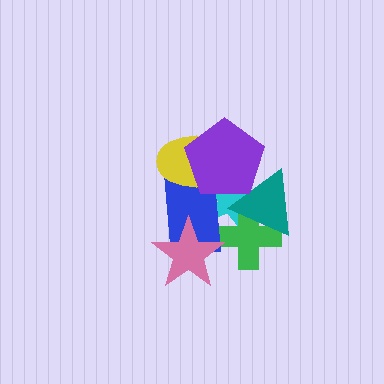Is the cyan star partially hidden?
Yes, it is partially covered by another shape.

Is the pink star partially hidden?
No, no other shape covers it.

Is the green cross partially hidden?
Yes, it is partially covered by another shape.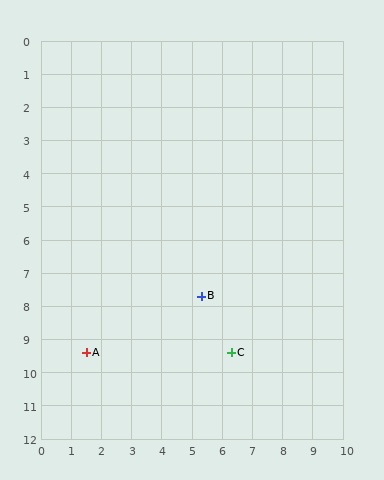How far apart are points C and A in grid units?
Points C and A are about 4.8 grid units apart.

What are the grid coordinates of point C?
Point C is at approximately (6.3, 9.4).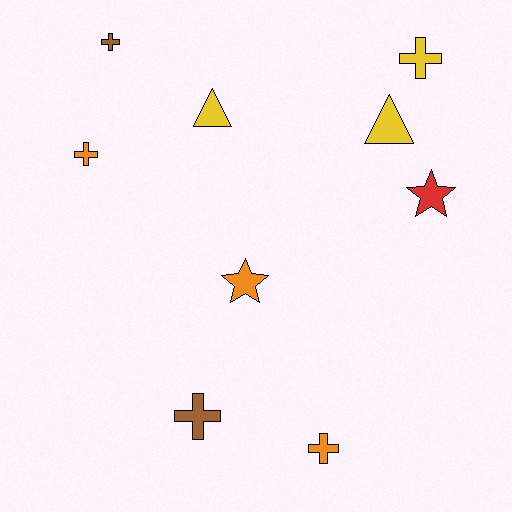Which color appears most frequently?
Yellow, with 3 objects.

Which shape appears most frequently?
Cross, with 5 objects.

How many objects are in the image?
There are 9 objects.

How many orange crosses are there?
There are 2 orange crosses.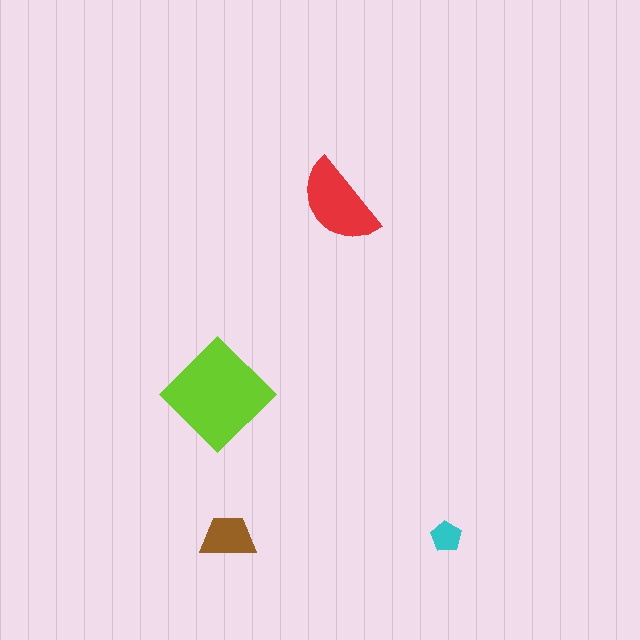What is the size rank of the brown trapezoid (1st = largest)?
3rd.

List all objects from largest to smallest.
The lime diamond, the red semicircle, the brown trapezoid, the cyan pentagon.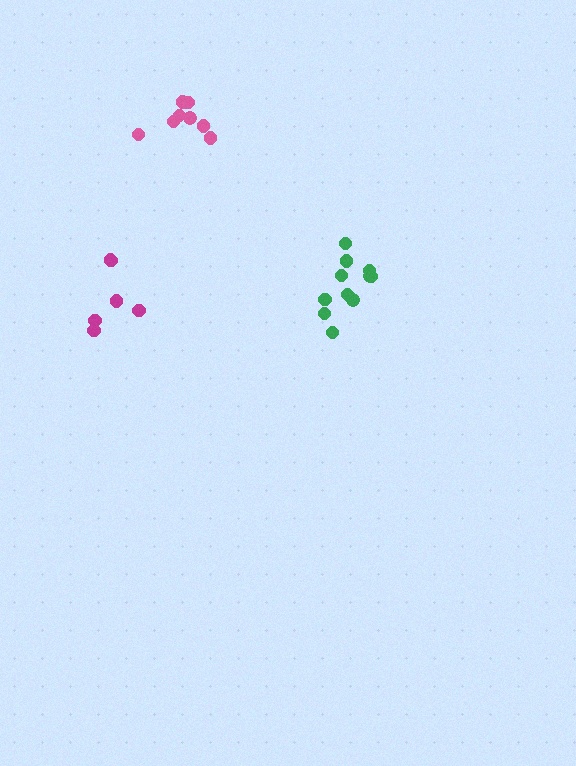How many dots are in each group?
Group 1: 8 dots, Group 2: 11 dots, Group 3: 6 dots (25 total).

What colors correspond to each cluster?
The clusters are colored: pink, green, magenta.